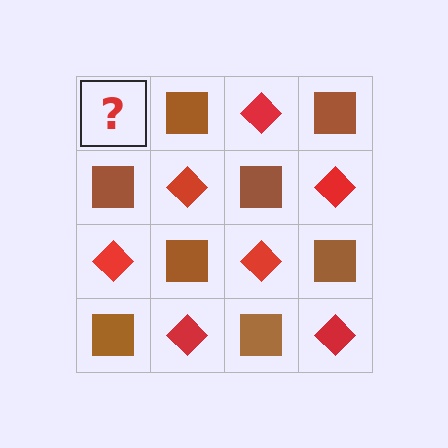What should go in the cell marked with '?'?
The missing cell should contain a red diamond.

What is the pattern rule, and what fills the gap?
The rule is that it alternates red diamond and brown square in a checkerboard pattern. The gap should be filled with a red diamond.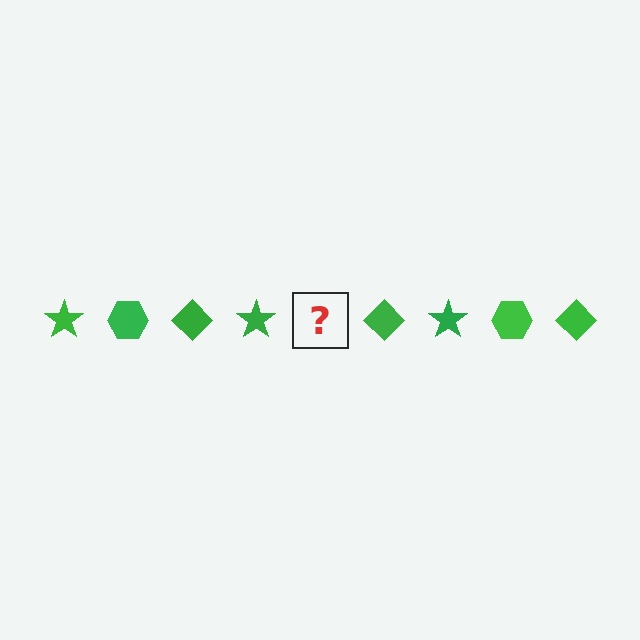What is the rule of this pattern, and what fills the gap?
The rule is that the pattern cycles through star, hexagon, diamond shapes in green. The gap should be filled with a green hexagon.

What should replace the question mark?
The question mark should be replaced with a green hexagon.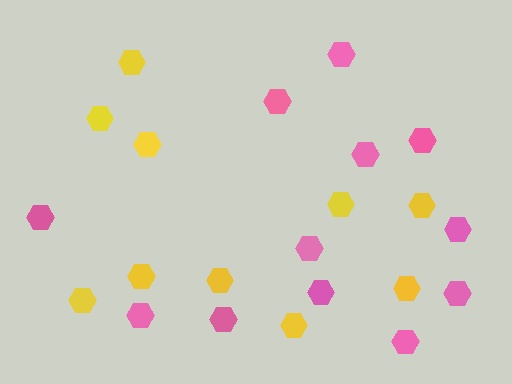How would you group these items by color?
There are 2 groups: one group of pink hexagons (12) and one group of yellow hexagons (10).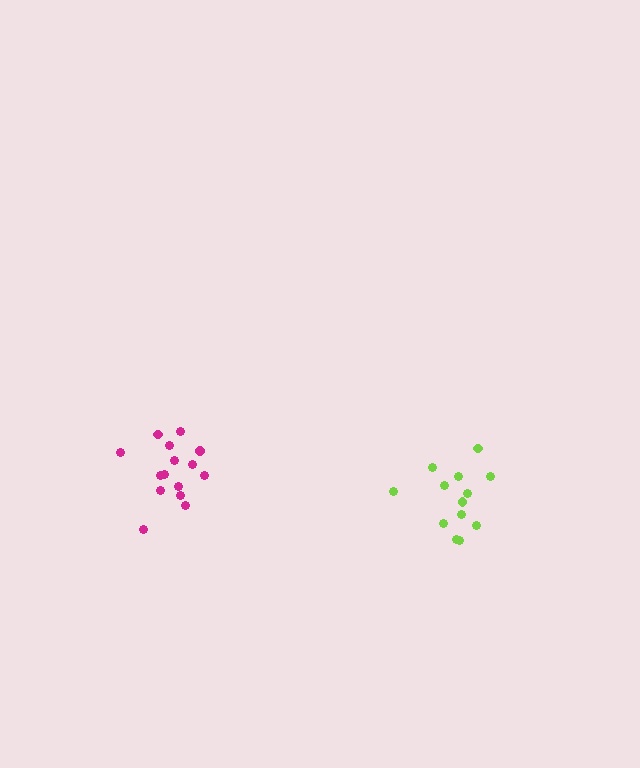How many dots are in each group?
Group 1: 13 dots, Group 2: 15 dots (28 total).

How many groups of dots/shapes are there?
There are 2 groups.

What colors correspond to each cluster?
The clusters are colored: lime, magenta.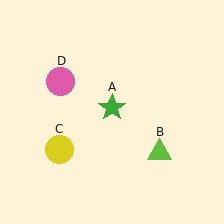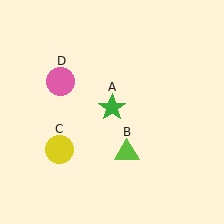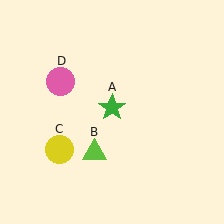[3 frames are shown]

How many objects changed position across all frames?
1 object changed position: lime triangle (object B).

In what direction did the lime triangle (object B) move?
The lime triangle (object B) moved left.